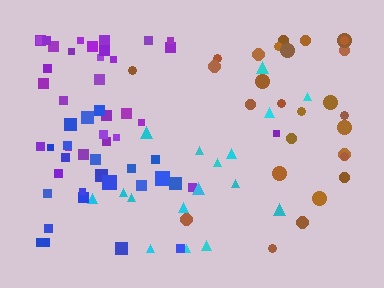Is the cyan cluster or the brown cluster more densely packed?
Cyan.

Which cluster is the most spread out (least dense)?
Brown.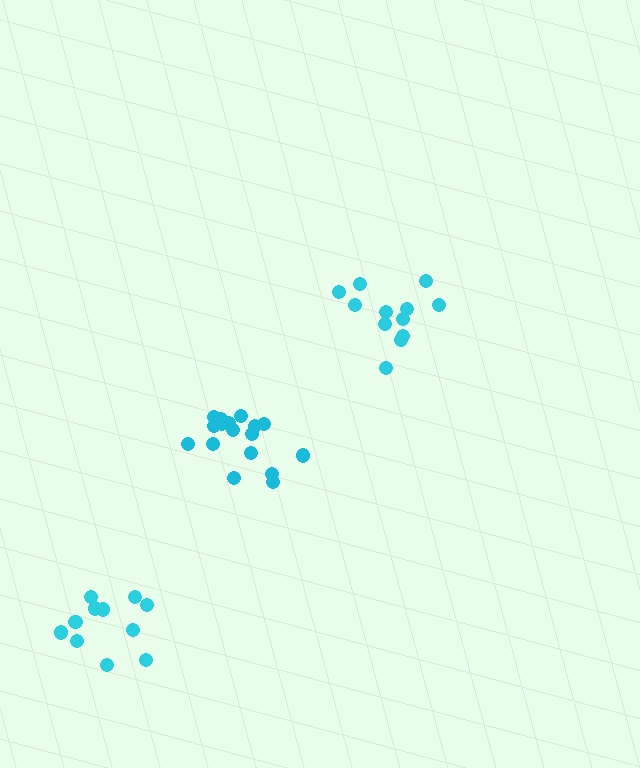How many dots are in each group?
Group 1: 12 dots, Group 2: 17 dots, Group 3: 12 dots (41 total).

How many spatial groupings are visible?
There are 3 spatial groupings.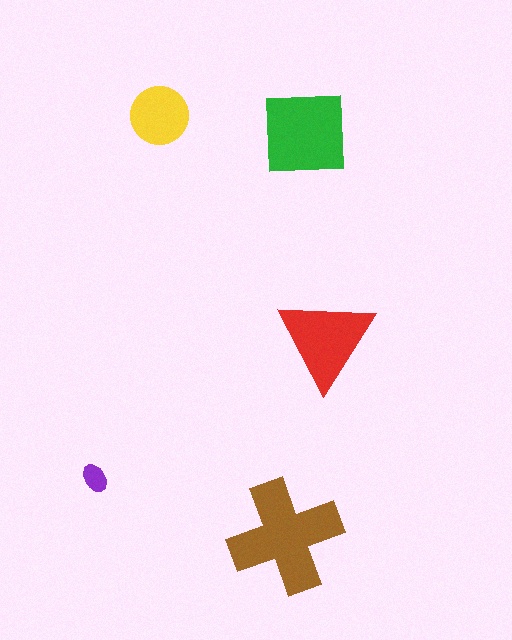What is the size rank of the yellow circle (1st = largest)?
4th.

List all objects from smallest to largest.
The purple ellipse, the yellow circle, the red triangle, the green square, the brown cross.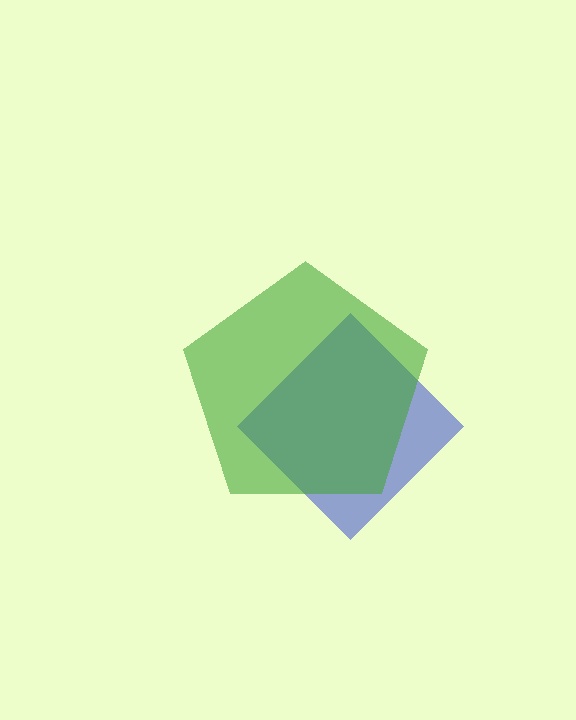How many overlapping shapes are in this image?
There are 2 overlapping shapes in the image.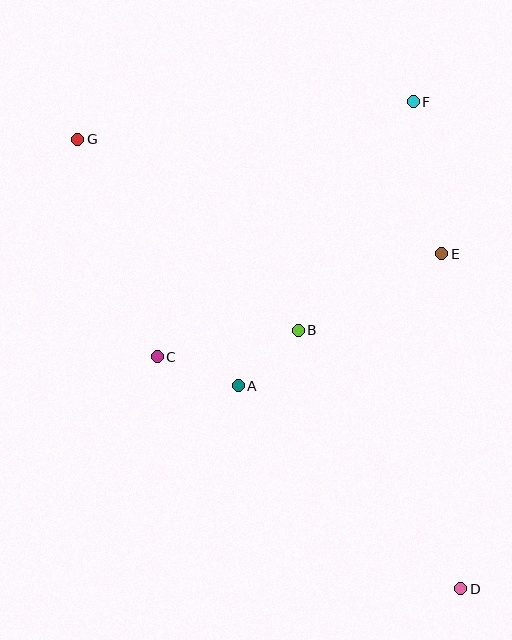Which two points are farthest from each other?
Points D and G are farthest from each other.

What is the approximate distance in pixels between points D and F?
The distance between D and F is approximately 489 pixels.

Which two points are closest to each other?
Points A and B are closest to each other.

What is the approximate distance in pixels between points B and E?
The distance between B and E is approximately 163 pixels.